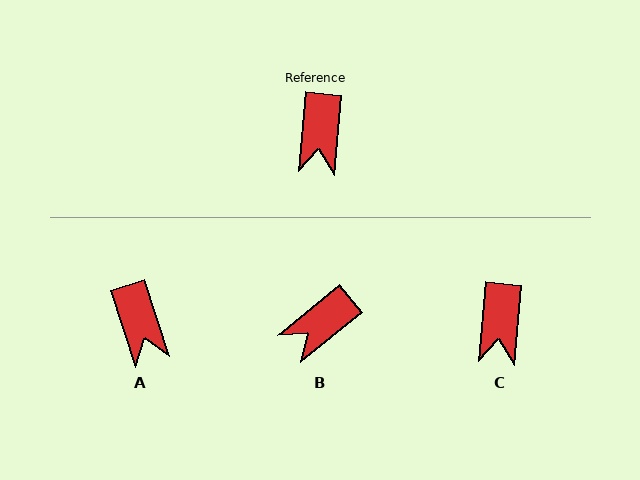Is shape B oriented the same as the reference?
No, it is off by about 45 degrees.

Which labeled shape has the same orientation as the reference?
C.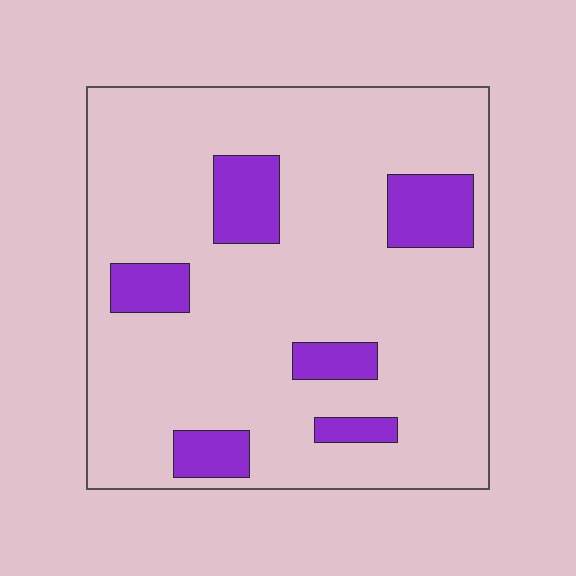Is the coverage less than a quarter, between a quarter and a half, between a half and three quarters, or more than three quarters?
Less than a quarter.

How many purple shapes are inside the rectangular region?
6.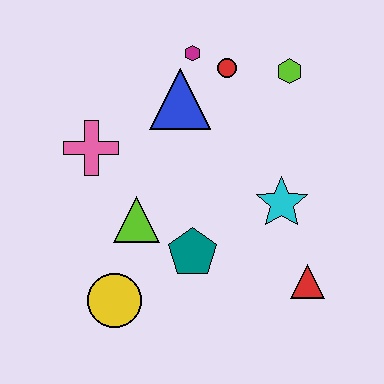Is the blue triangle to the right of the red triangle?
No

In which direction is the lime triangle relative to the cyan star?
The lime triangle is to the left of the cyan star.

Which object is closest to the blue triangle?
The magenta hexagon is closest to the blue triangle.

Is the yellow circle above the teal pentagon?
No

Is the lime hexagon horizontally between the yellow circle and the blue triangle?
No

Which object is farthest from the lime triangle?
The lime hexagon is farthest from the lime triangle.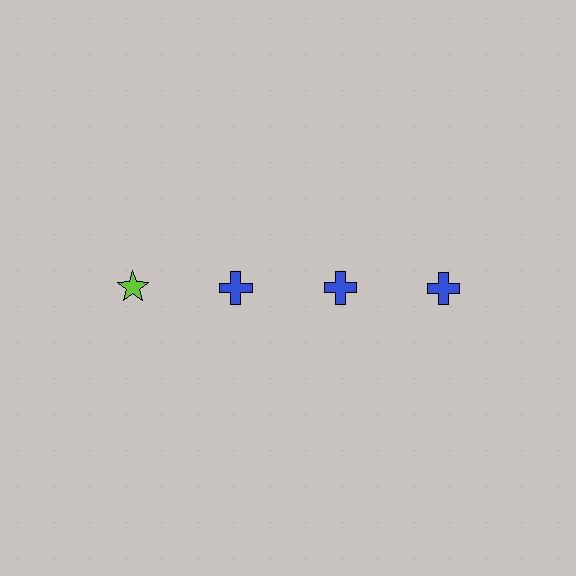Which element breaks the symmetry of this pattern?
The lime star in the top row, leftmost column breaks the symmetry. All other shapes are blue crosses.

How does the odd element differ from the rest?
It differs in both color (lime instead of blue) and shape (star instead of cross).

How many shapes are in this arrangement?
There are 4 shapes arranged in a grid pattern.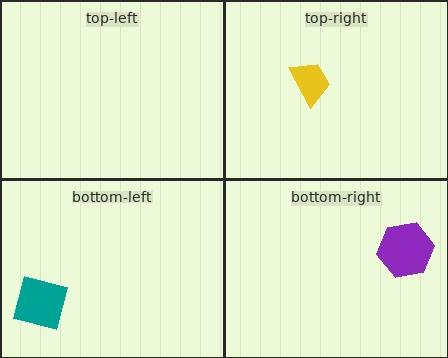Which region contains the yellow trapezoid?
The top-right region.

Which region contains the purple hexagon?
The bottom-right region.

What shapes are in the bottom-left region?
The teal square.